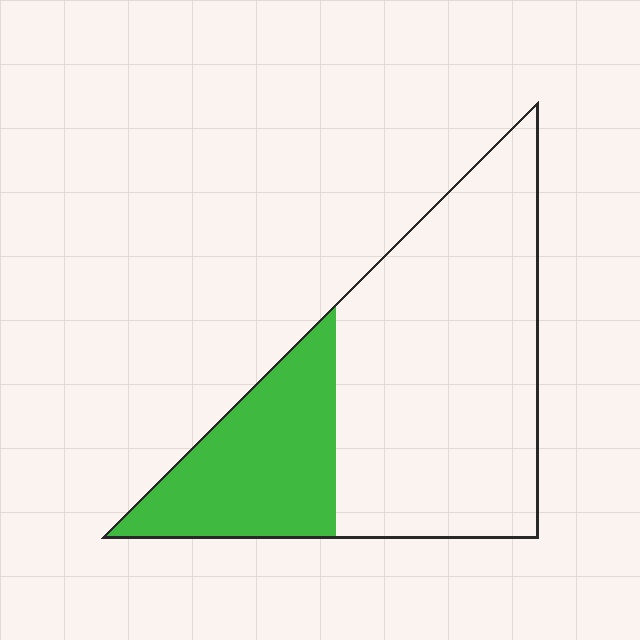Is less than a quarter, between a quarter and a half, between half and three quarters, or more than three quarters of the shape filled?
Between a quarter and a half.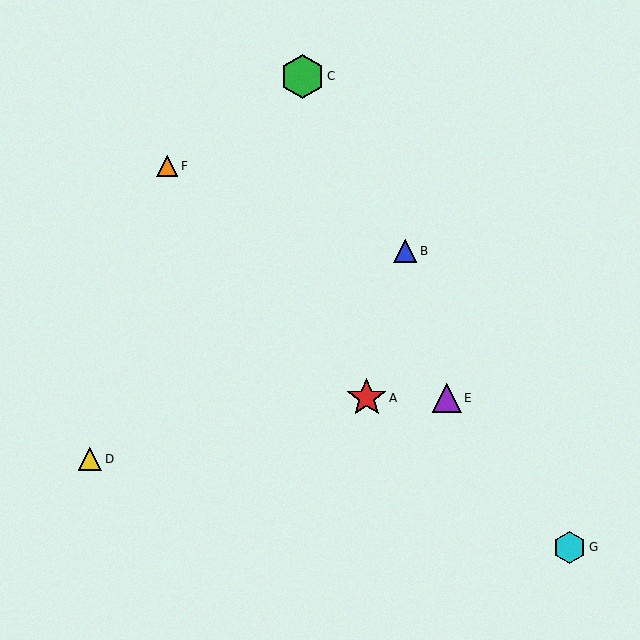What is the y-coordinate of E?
Object E is at y≈398.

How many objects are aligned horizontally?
2 objects (A, E) are aligned horizontally.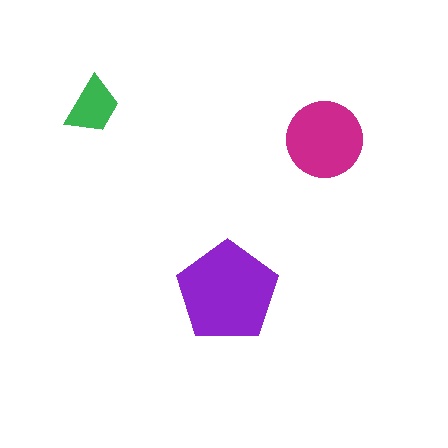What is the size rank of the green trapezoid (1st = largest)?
3rd.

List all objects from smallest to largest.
The green trapezoid, the magenta circle, the purple pentagon.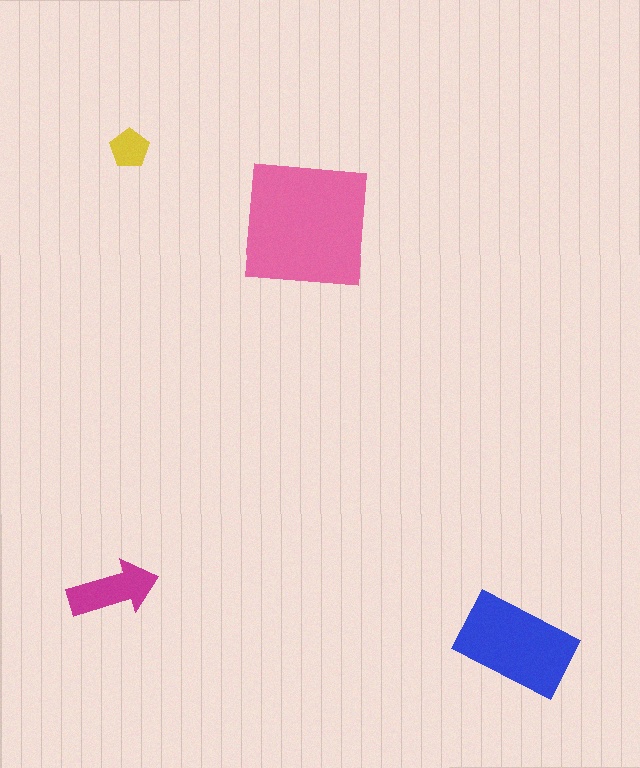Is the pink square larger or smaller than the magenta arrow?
Larger.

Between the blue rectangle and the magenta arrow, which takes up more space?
The blue rectangle.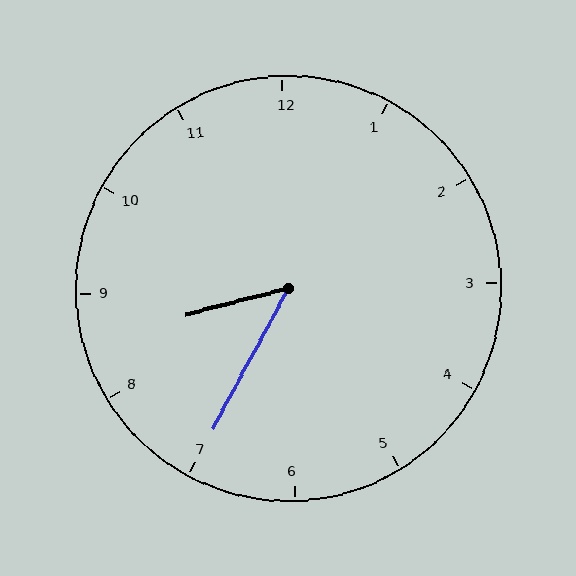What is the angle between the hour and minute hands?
Approximately 48 degrees.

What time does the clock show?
8:35.